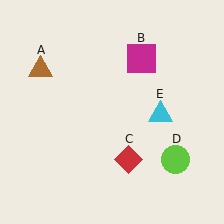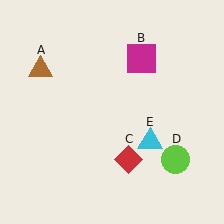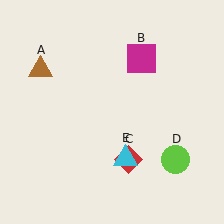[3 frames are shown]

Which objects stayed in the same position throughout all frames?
Brown triangle (object A) and magenta square (object B) and red diamond (object C) and lime circle (object D) remained stationary.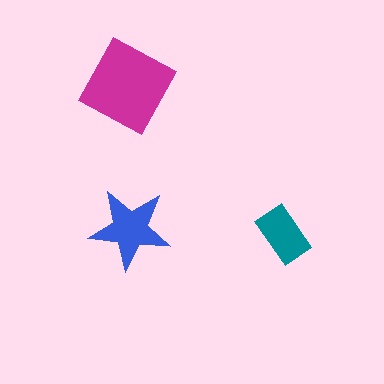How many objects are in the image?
There are 3 objects in the image.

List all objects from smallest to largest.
The teal rectangle, the blue star, the magenta diamond.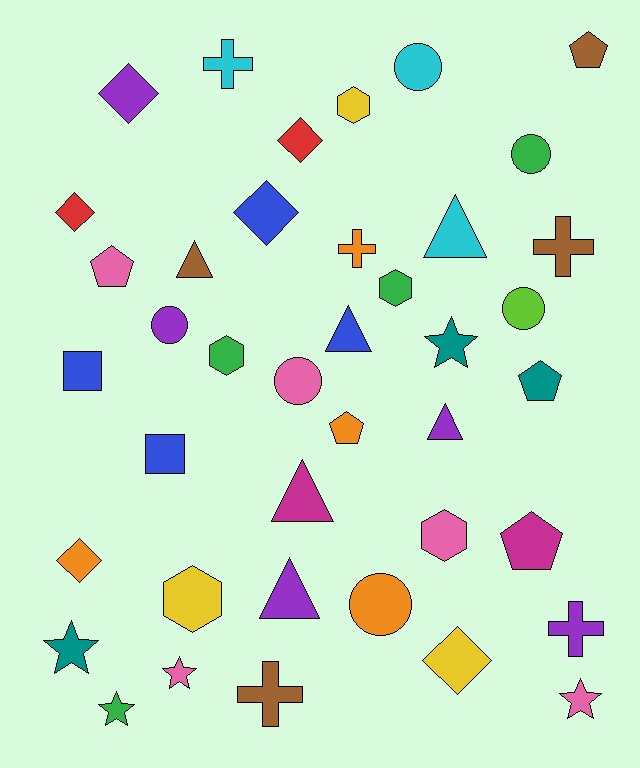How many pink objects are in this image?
There are 5 pink objects.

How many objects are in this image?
There are 40 objects.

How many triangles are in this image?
There are 6 triangles.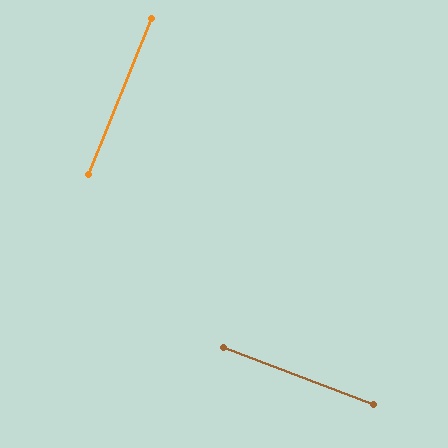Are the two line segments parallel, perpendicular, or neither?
Perpendicular — they meet at approximately 89°.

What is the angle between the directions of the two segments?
Approximately 89 degrees.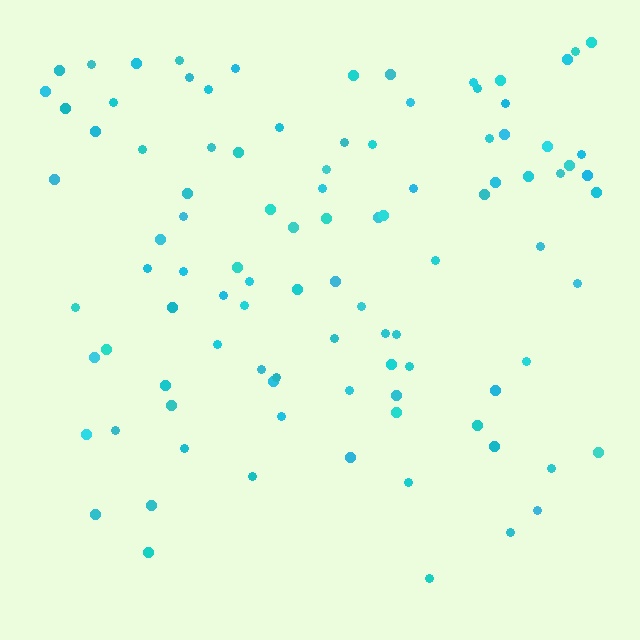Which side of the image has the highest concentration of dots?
The top.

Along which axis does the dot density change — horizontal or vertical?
Vertical.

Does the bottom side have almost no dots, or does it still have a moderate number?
Still a moderate number, just noticeably fewer than the top.